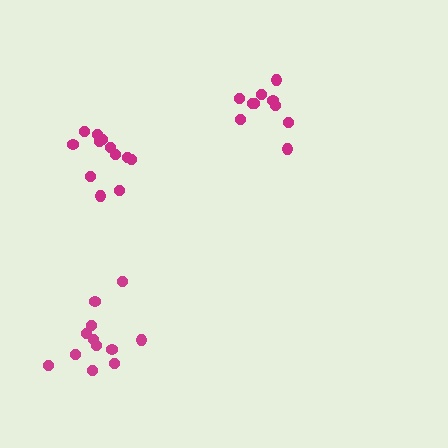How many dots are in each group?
Group 1: 10 dots, Group 2: 12 dots, Group 3: 12 dots (34 total).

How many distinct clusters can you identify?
There are 3 distinct clusters.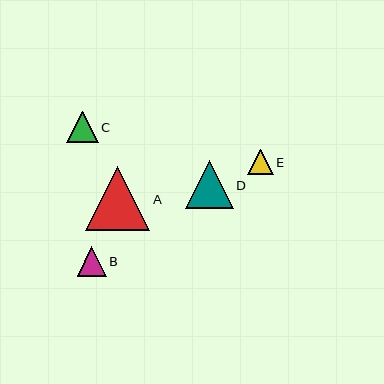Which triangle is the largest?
Triangle A is the largest with a size of approximately 64 pixels.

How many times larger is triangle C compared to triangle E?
Triangle C is approximately 1.2 times the size of triangle E.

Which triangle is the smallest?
Triangle E is the smallest with a size of approximately 25 pixels.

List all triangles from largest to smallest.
From largest to smallest: A, D, C, B, E.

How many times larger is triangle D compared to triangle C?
Triangle D is approximately 1.5 times the size of triangle C.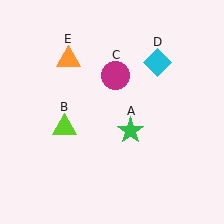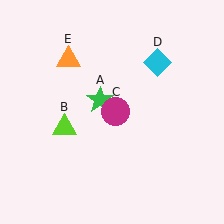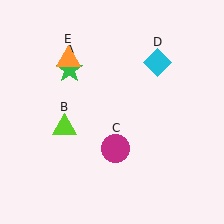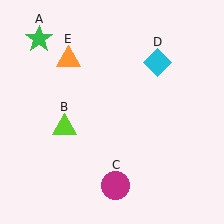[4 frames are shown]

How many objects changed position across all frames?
2 objects changed position: green star (object A), magenta circle (object C).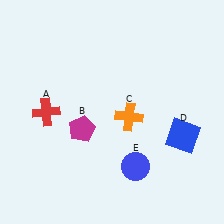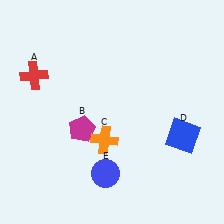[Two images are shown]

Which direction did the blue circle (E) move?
The blue circle (E) moved left.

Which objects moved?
The objects that moved are: the red cross (A), the orange cross (C), the blue circle (E).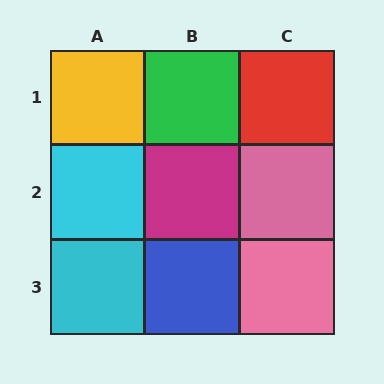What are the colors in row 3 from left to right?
Cyan, blue, pink.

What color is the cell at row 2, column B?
Magenta.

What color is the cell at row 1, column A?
Yellow.